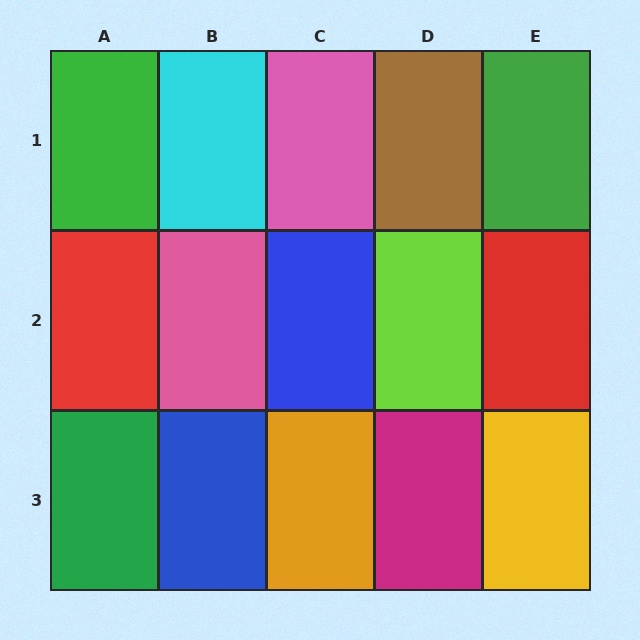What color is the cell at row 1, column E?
Green.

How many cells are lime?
1 cell is lime.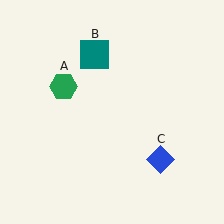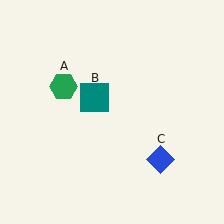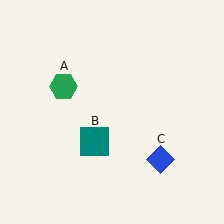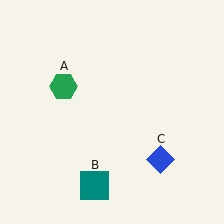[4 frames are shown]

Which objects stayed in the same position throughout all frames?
Green hexagon (object A) and blue diamond (object C) remained stationary.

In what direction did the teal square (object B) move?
The teal square (object B) moved down.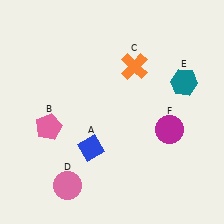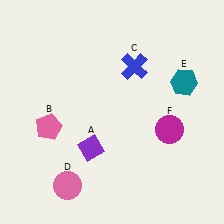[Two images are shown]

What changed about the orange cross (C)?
In Image 1, C is orange. In Image 2, it changed to blue.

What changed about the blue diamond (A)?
In Image 1, A is blue. In Image 2, it changed to purple.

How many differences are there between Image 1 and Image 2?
There are 2 differences between the two images.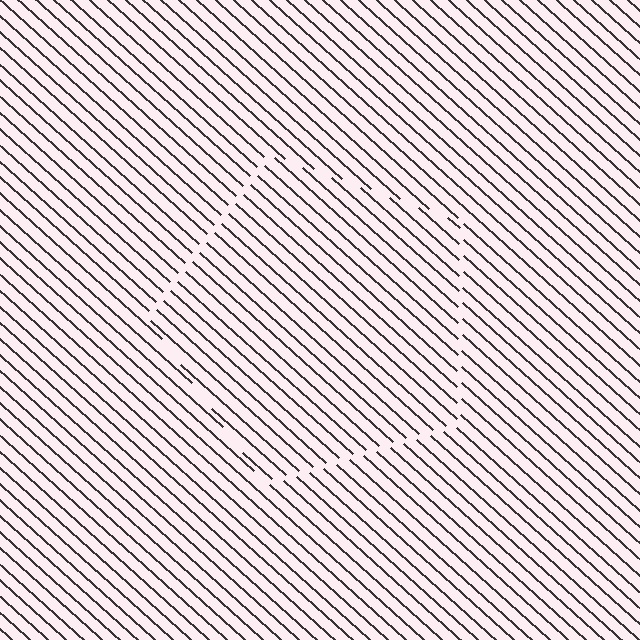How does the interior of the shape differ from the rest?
The interior of the shape contains the same grating, shifted by half a period — the contour is defined by the phase discontinuity where line-ends from the inner and outer gratings abut.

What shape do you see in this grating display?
An illusory pentagon. The interior of the shape contains the same grating, shifted by half a period — the contour is defined by the phase discontinuity where line-ends from the inner and outer gratings abut.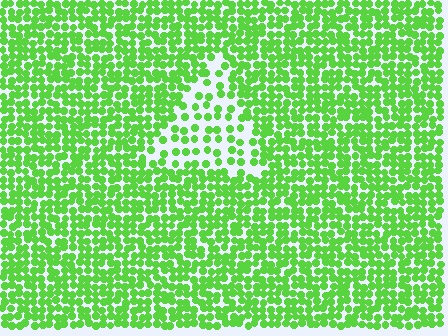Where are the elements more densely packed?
The elements are more densely packed outside the triangle boundary.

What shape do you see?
I see a triangle.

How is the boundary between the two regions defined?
The boundary is defined by a change in element density (approximately 2.2x ratio). All elements are the same color, size, and shape.